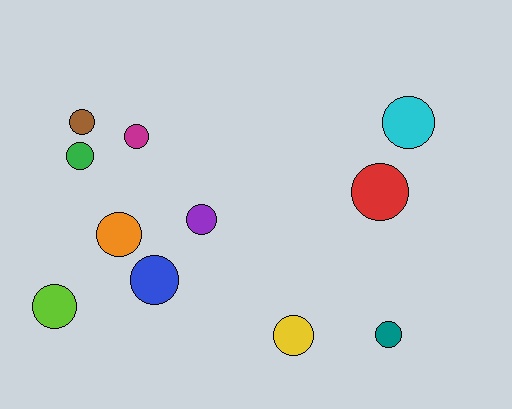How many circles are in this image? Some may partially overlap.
There are 11 circles.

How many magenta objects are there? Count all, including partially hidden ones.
There is 1 magenta object.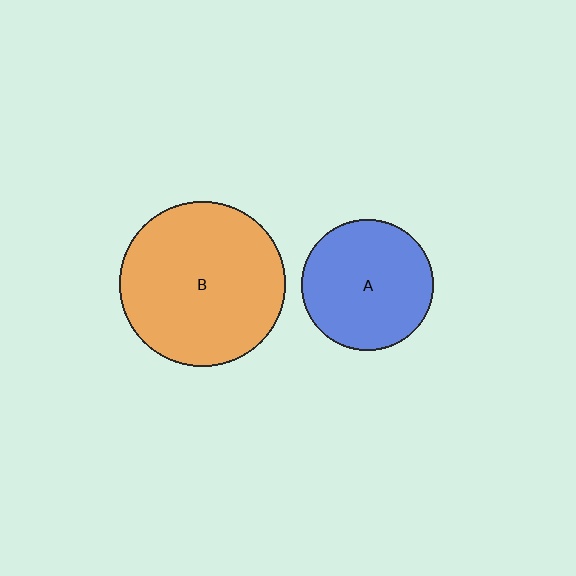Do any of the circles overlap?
No, none of the circles overlap.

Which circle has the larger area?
Circle B (orange).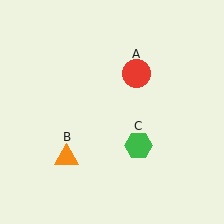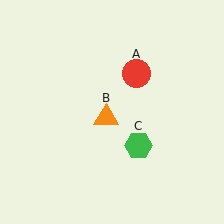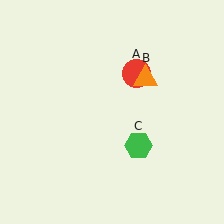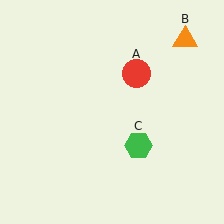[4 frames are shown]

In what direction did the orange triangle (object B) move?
The orange triangle (object B) moved up and to the right.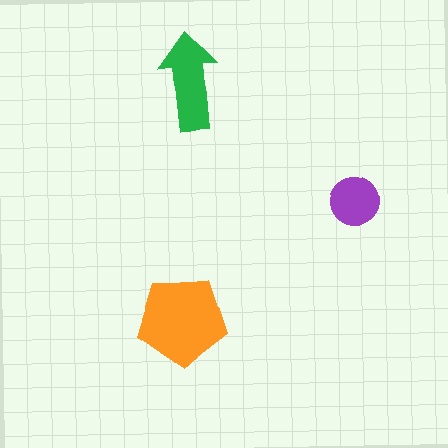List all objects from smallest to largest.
The purple circle, the green arrow, the orange pentagon.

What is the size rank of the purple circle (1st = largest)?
3rd.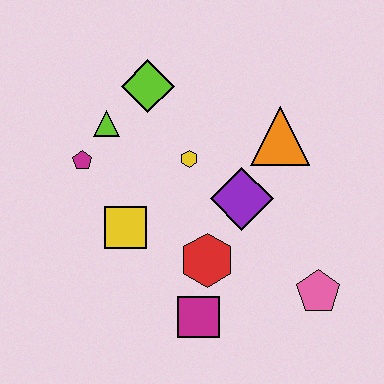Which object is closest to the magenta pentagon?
The lime triangle is closest to the magenta pentagon.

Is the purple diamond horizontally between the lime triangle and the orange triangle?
Yes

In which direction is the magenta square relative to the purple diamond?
The magenta square is below the purple diamond.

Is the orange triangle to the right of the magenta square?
Yes